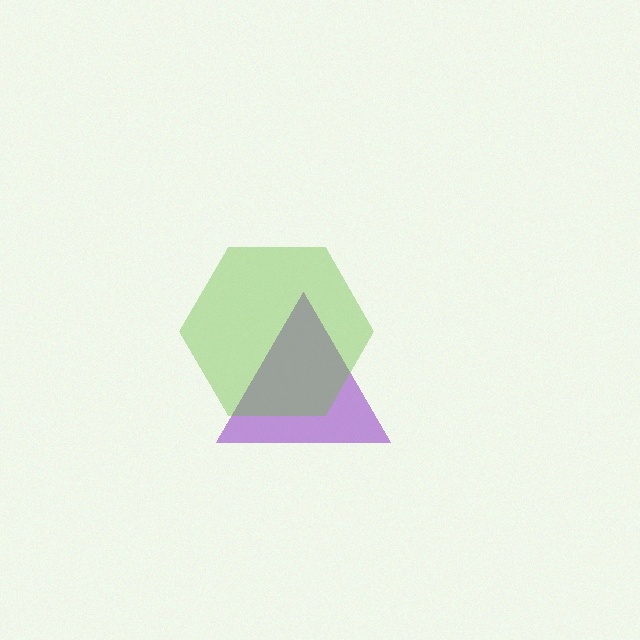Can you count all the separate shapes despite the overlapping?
Yes, there are 2 separate shapes.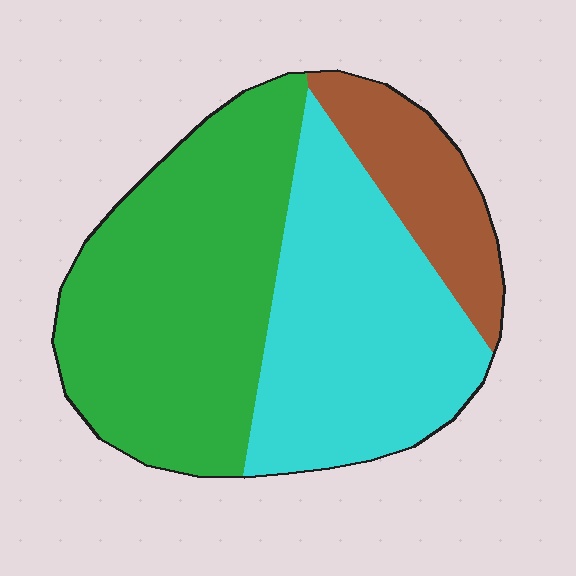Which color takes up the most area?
Green, at roughly 45%.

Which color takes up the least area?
Brown, at roughly 15%.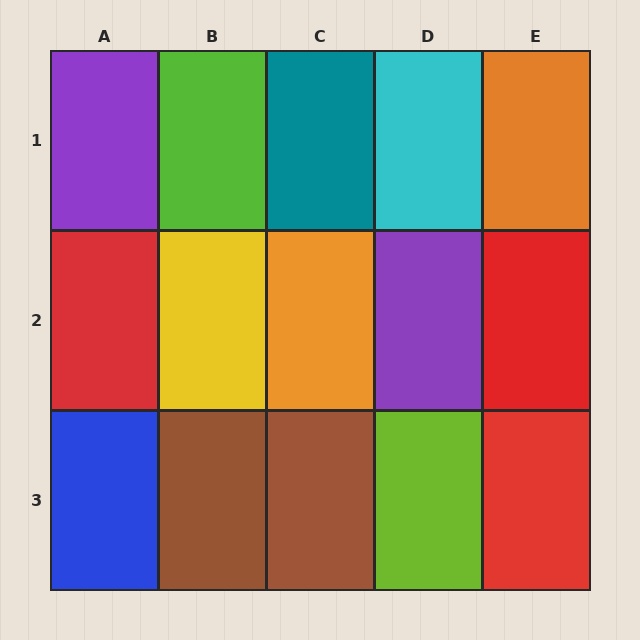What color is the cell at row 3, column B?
Brown.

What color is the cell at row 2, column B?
Yellow.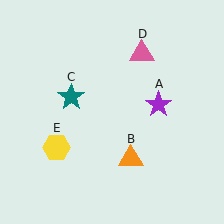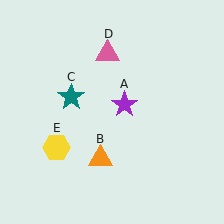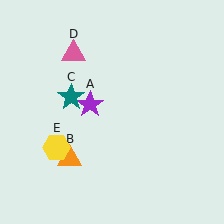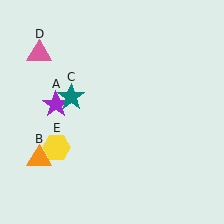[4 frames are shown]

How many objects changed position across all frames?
3 objects changed position: purple star (object A), orange triangle (object B), pink triangle (object D).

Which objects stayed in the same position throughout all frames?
Teal star (object C) and yellow hexagon (object E) remained stationary.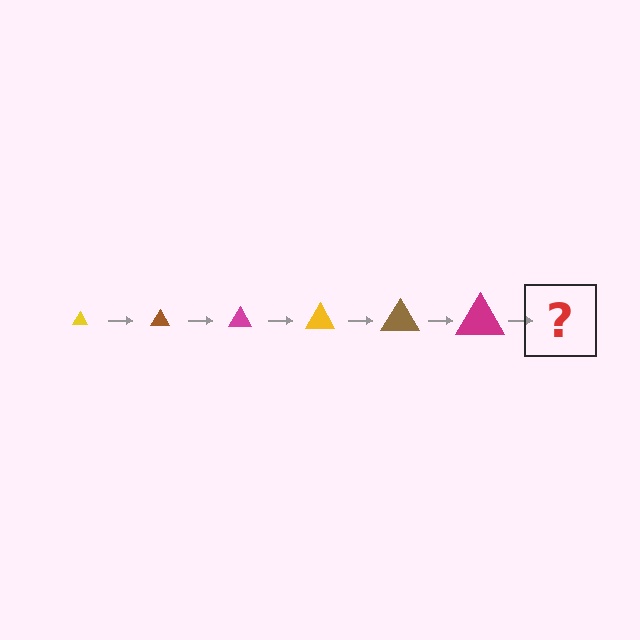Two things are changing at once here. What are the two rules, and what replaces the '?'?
The two rules are that the triangle grows larger each step and the color cycles through yellow, brown, and magenta. The '?' should be a yellow triangle, larger than the previous one.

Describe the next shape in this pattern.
It should be a yellow triangle, larger than the previous one.